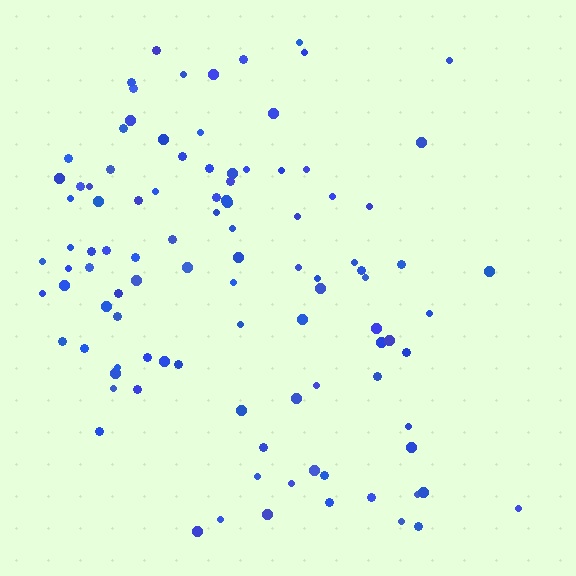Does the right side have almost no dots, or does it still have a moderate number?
Still a moderate number, just noticeably fewer than the left.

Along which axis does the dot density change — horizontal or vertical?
Horizontal.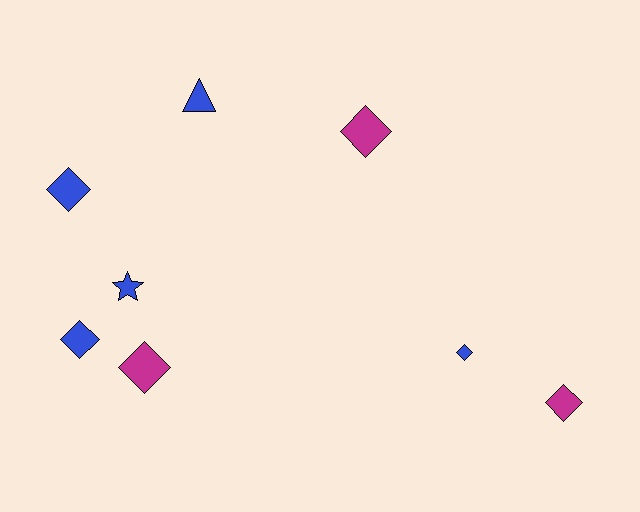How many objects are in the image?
There are 8 objects.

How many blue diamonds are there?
There are 3 blue diamonds.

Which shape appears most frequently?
Diamond, with 6 objects.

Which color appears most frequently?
Blue, with 5 objects.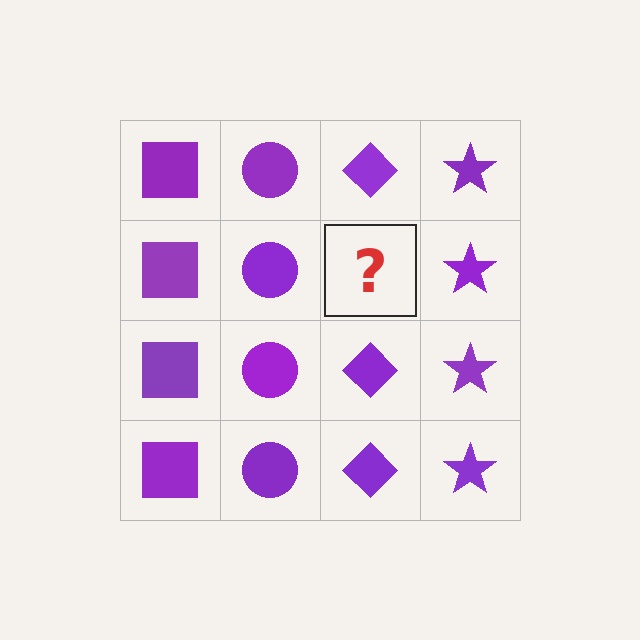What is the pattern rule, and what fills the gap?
The rule is that each column has a consistent shape. The gap should be filled with a purple diamond.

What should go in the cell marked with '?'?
The missing cell should contain a purple diamond.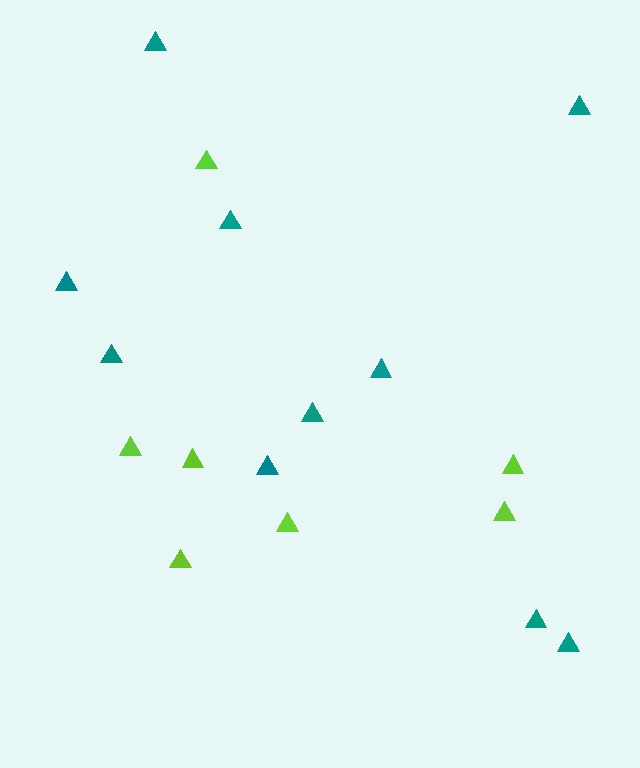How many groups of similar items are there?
There are 2 groups: one group of lime triangles (7) and one group of teal triangles (10).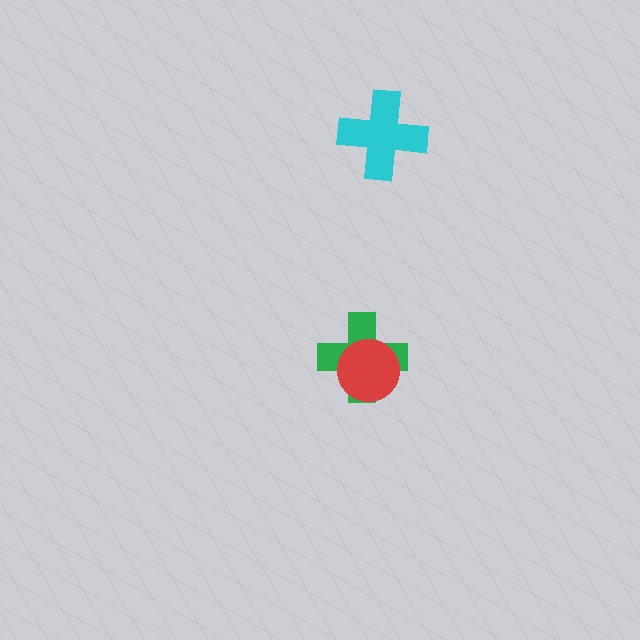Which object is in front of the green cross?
The red circle is in front of the green cross.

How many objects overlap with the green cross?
1 object overlaps with the green cross.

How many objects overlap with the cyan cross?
0 objects overlap with the cyan cross.